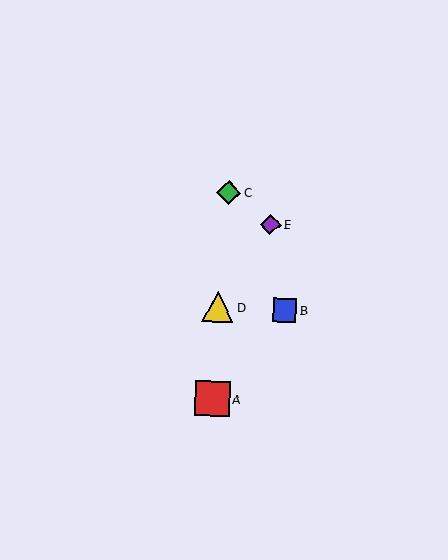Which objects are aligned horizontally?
Objects B, D are aligned horizontally.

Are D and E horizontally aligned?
No, D is at y≈307 and E is at y≈225.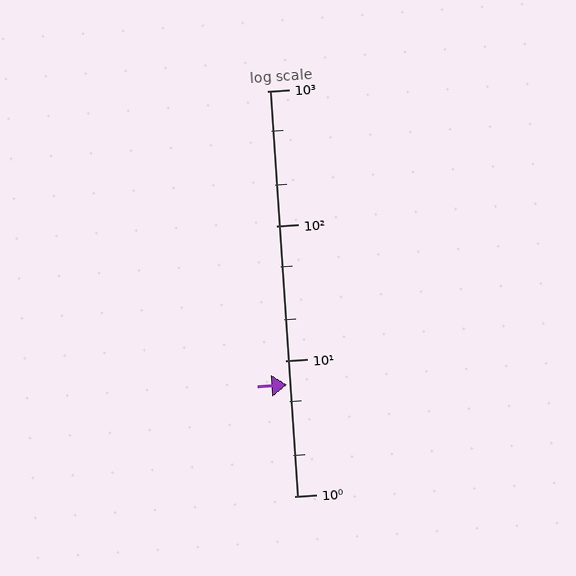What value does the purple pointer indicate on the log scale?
The pointer indicates approximately 6.7.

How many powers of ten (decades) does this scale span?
The scale spans 3 decades, from 1 to 1000.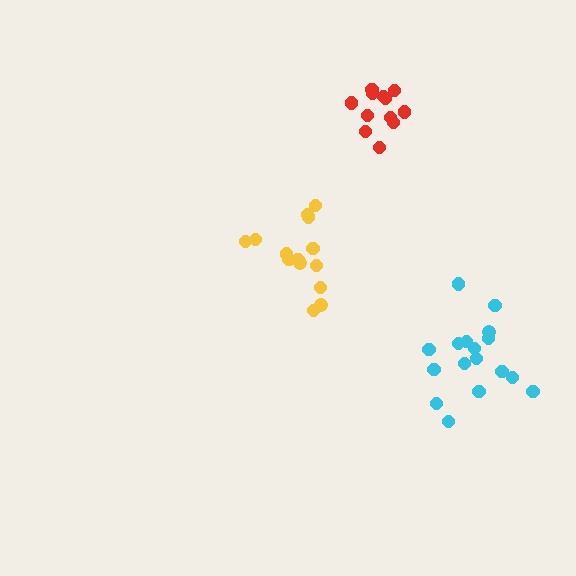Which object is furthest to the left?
The yellow cluster is leftmost.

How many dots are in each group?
Group 1: 14 dots, Group 2: 17 dots, Group 3: 12 dots (43 total).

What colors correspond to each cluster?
The clusters are colored: yellow, cyan, red.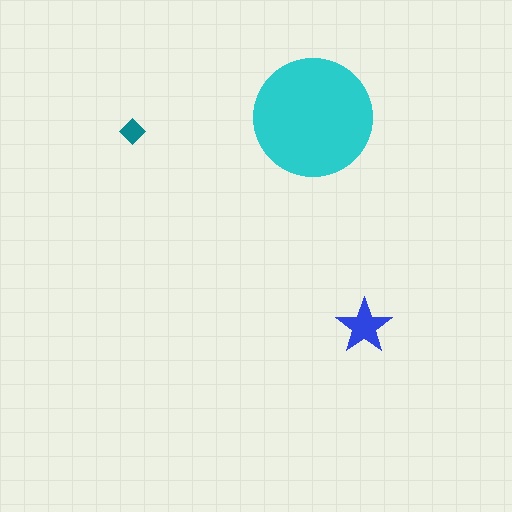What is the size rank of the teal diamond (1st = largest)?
3rd.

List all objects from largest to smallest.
The cyan circle, the blue star, the teal diamond.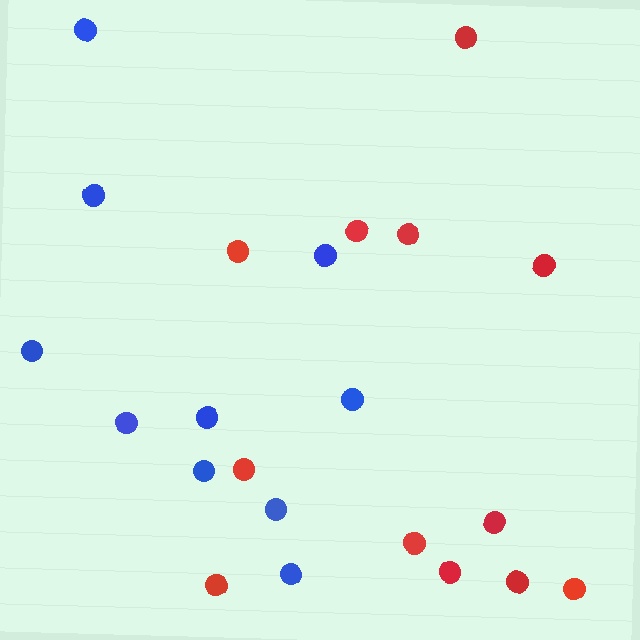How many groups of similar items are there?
There are 2 groups: one group of blue circles (10) and one group of red circles (12).